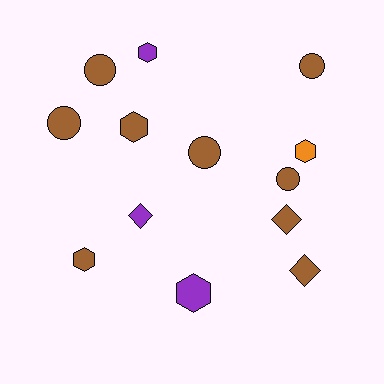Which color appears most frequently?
Brown, with 9 objects.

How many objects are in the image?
There are 13 objects.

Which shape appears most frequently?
Hexagon, with 5 objects.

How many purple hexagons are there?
There are 2 purple hexagons.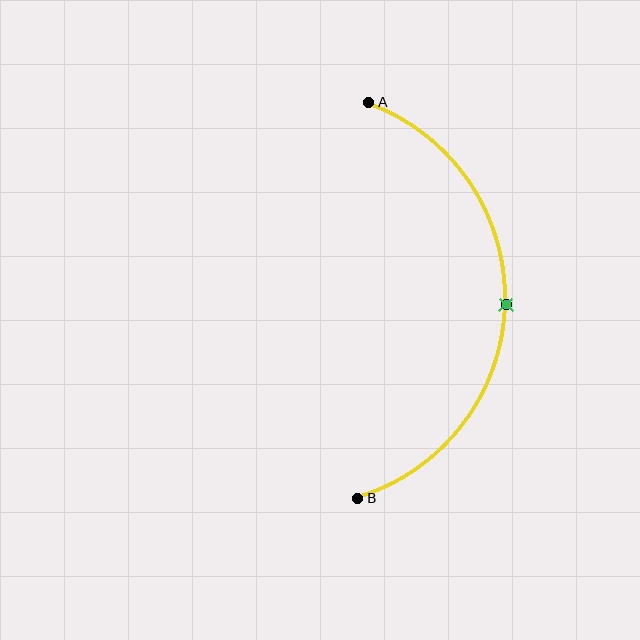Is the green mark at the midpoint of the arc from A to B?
Yes. The green mark lies on the arc at equal arc-length from both A and B — it is the arc midpoint.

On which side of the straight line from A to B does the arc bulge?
The arc bulges to the right of the straight line connecting A and B.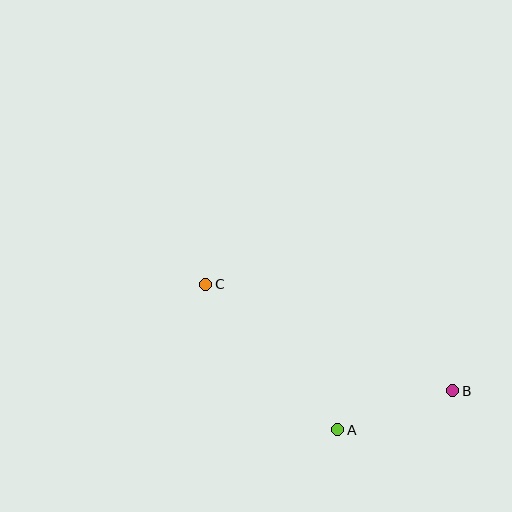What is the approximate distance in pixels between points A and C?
The distance between A and C is approximately 196 pixels.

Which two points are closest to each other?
Points A and B are closest to each other.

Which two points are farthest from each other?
Points B and C are farthest from each other.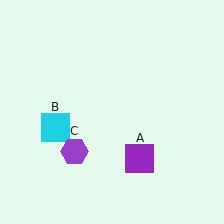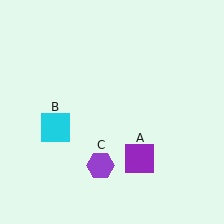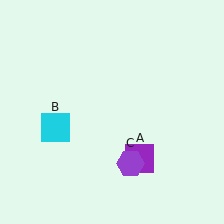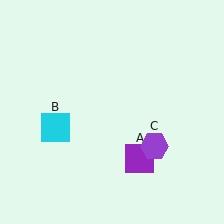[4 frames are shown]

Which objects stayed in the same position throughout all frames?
Purple square (object A) and cyan square (object B) remained stationary.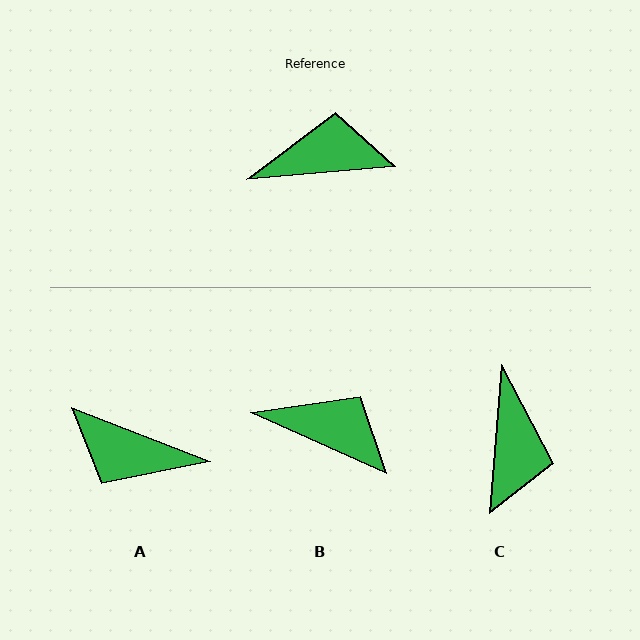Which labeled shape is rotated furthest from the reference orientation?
A, about 154 degrees away.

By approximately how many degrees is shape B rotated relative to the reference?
Approximately 29 degrees clockwise.